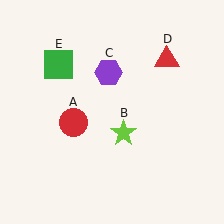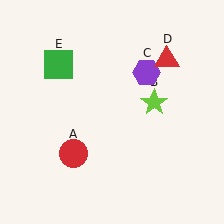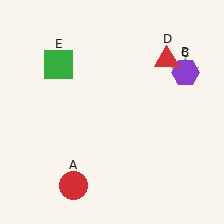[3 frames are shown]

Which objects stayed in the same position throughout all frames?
Red triangle (object D) and green square (object E) remained stationary.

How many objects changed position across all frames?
3 objects changed position: red circle (object A), lime star (object B), purple hexagon (object C).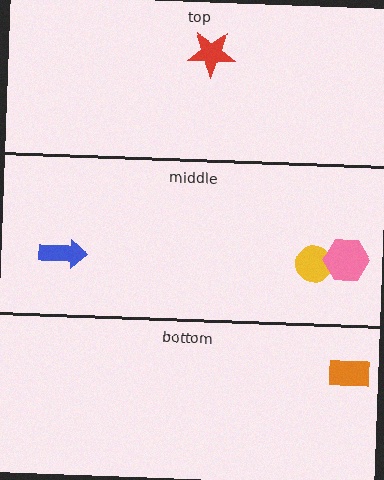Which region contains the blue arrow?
The middle region.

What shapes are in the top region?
The red star.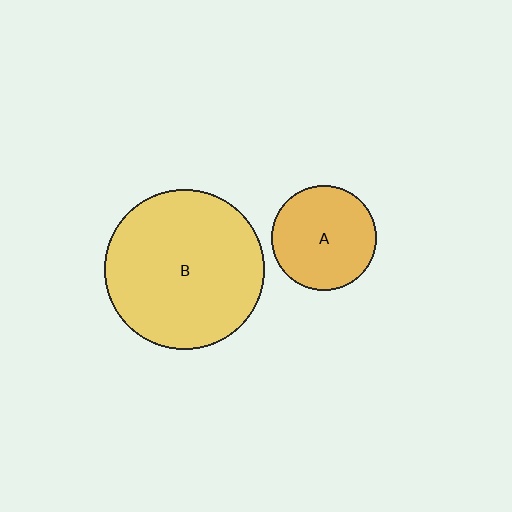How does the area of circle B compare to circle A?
Approximately 2.3 times.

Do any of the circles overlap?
No, none of the circles overlap.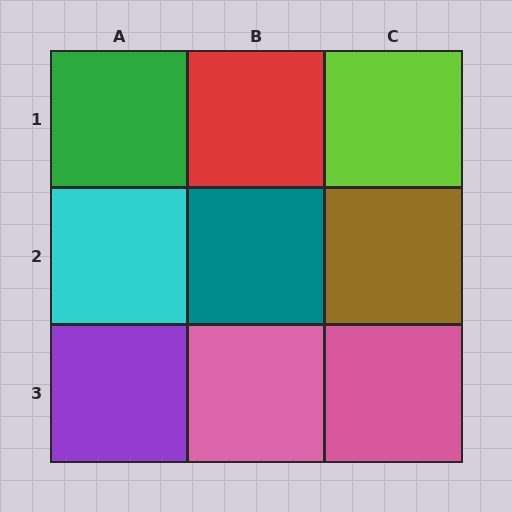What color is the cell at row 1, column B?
Red.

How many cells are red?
1 cell is red.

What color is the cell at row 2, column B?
Teal.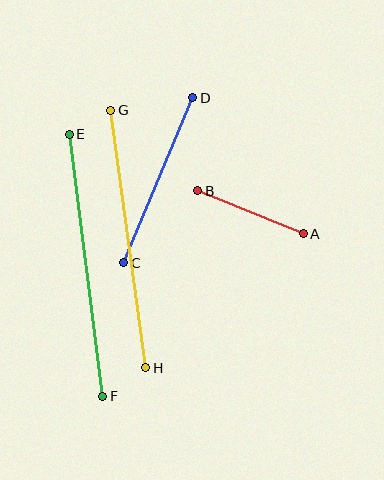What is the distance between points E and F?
The distance is approximately 264 pixels.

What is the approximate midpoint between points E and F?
The midpoint is at approximately (86, 265) pixels.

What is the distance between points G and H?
The distance is approximately 260 pixels.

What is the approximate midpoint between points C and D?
The midpoint is at approximately (158, 180) pixels.